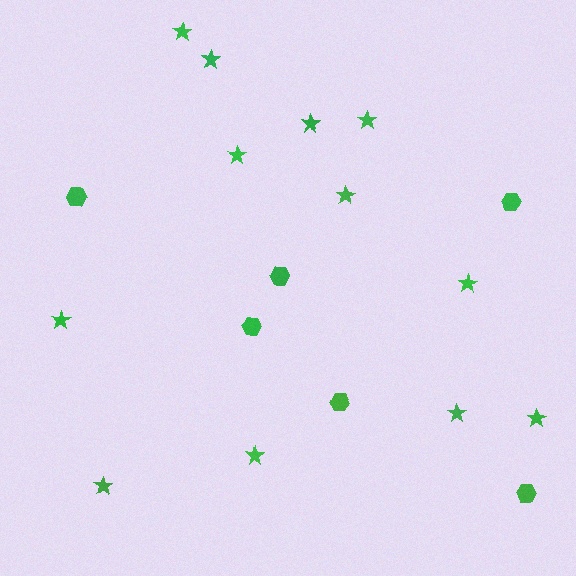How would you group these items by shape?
There are 2 groups: one group of hexagons (6) and one group of stars (12).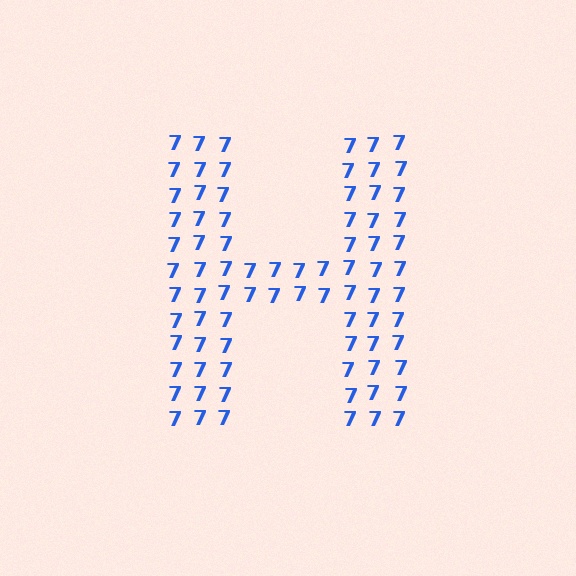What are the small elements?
The small elements are digit 7's.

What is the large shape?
The large shape is the letter H.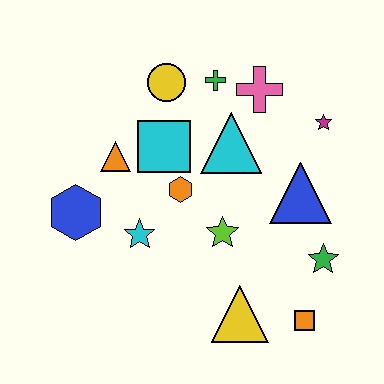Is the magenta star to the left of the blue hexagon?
No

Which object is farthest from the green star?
The blue hexagon is farthest from the green star.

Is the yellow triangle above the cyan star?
No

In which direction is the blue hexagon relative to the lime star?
The blue hexagon is to the left of the lime star.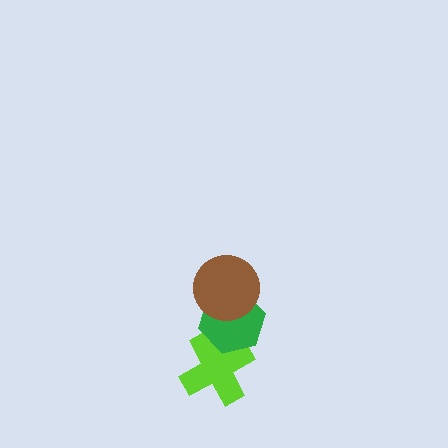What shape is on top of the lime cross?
The green hexagon is on top of the lime cross.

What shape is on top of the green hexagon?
The brown circle is on top of the green hexagon.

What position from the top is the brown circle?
The brown circle is 1st from the top.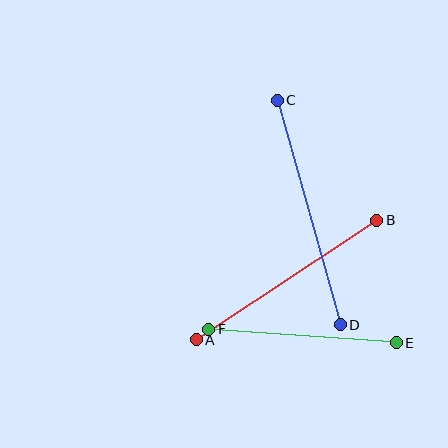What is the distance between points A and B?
The distance is approximately 216 pixels.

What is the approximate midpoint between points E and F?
The midpoint is at approximately (302, 336) pixels.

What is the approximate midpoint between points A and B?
The midpoint is at approximately (287, 280) pixels.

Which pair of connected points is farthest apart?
Points C and D are farthest apart.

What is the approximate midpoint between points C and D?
The midpoint is at approximately (309, 212) pixels.